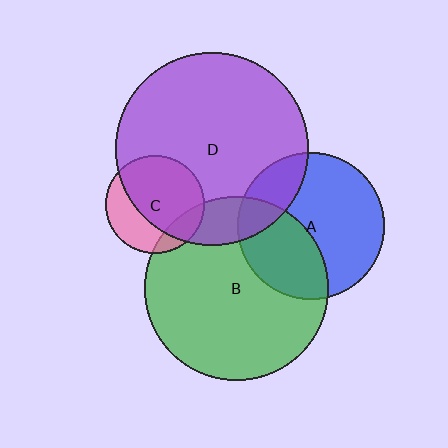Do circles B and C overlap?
Yes.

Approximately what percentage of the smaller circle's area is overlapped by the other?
Approximately 15%.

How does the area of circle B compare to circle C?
Approximately 3.5 times.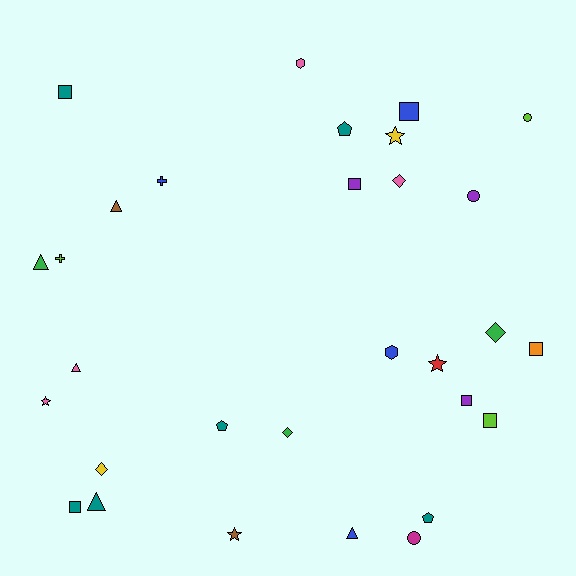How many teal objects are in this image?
There are 6 teal objects.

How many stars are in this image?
There are 4 stars.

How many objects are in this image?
There are 30 objects.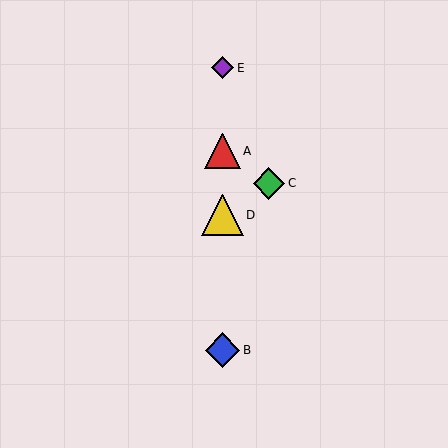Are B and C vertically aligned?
No, B is at x≈223 and C is at x≈269.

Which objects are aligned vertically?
Objects A, B, D, E are aligned vertically.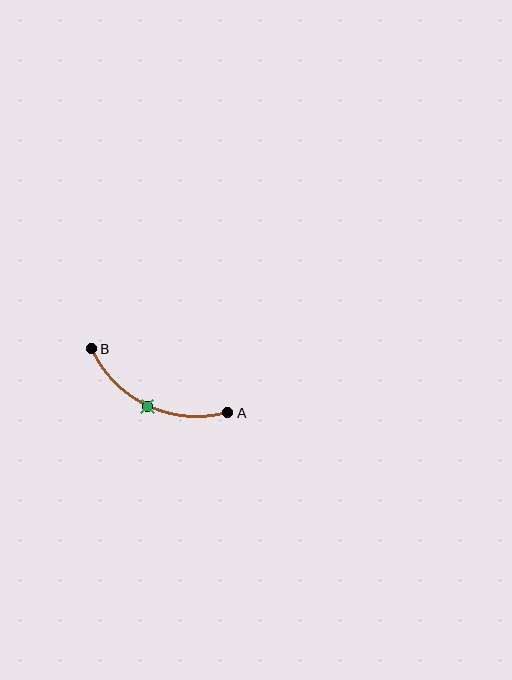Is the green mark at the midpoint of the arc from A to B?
Yes. The green mark lies on the arc at equal arc-length from both A and B — it is the arc midpoint.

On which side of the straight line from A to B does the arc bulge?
The arc bulges below the straight line connecting A and B.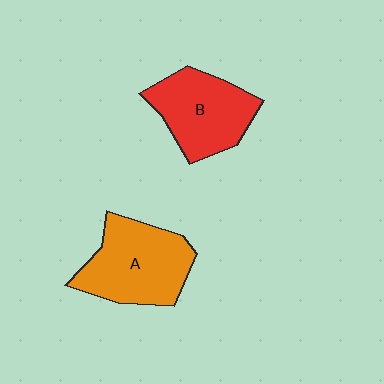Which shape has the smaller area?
Shape B (red).